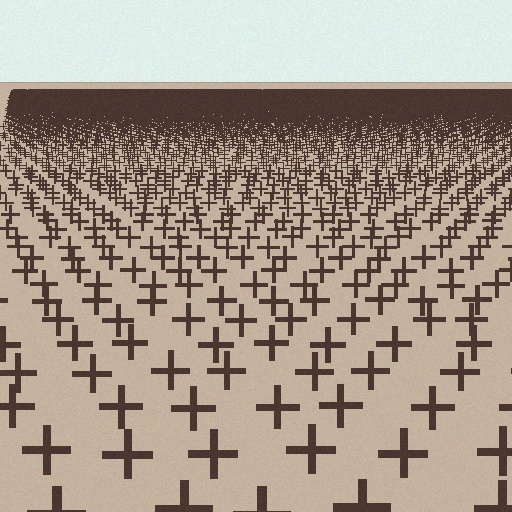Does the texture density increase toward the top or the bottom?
Density increases toward the top.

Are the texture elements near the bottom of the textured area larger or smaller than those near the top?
Larger. Near the bottom, elements are closer to the viewer and appear at a bigger on-screen size.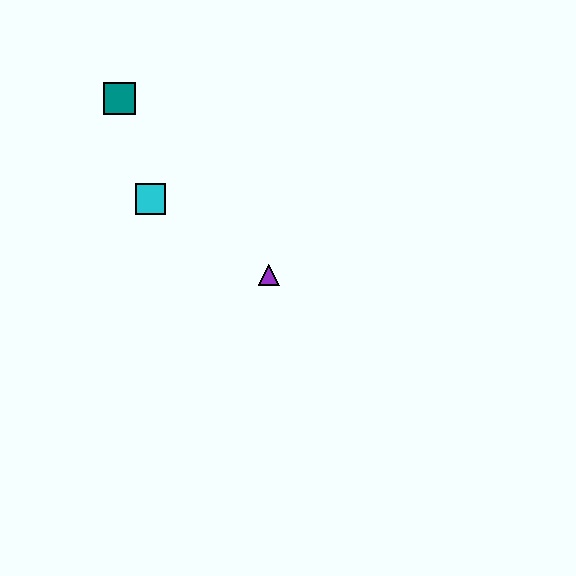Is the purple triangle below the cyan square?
Yes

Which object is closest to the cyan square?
The teal square is closest to the cyan square.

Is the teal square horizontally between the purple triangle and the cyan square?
No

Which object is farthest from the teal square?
The purple triangle is farthest from the teal square.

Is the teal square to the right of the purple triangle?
No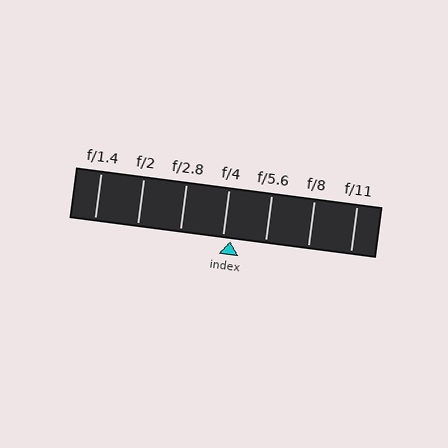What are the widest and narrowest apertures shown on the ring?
The widest aperture shown is f/1.4 and the narrowest is f/11.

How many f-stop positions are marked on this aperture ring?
There are 7 f-stop positions marked.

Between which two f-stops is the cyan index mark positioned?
The index mark is between f/4 and f/5.6.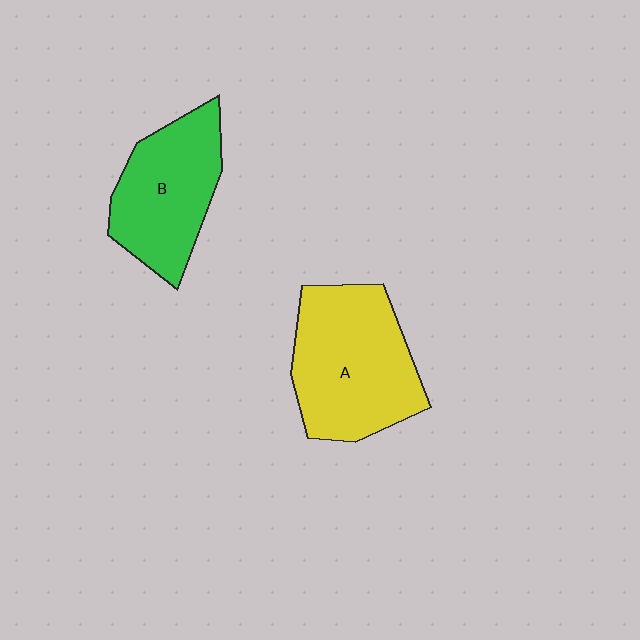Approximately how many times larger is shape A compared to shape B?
Approximately 1.2 times.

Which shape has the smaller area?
Shape B (green).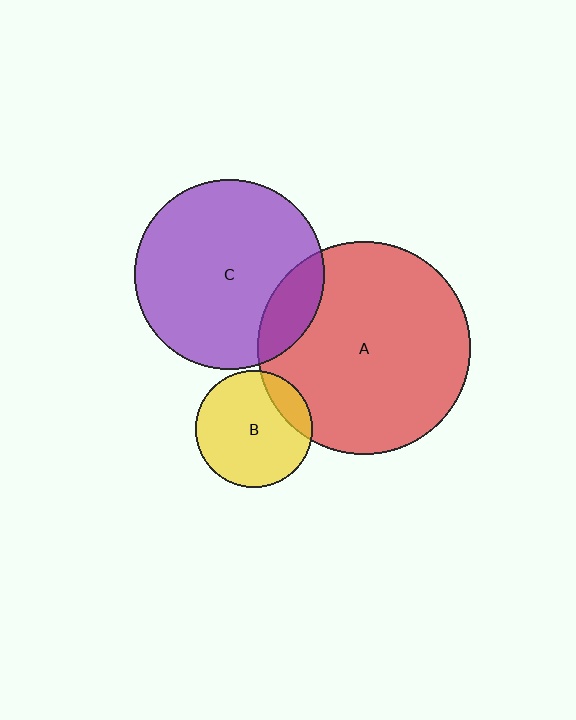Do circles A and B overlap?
Yes.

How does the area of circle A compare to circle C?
Approximately 1.3 times.